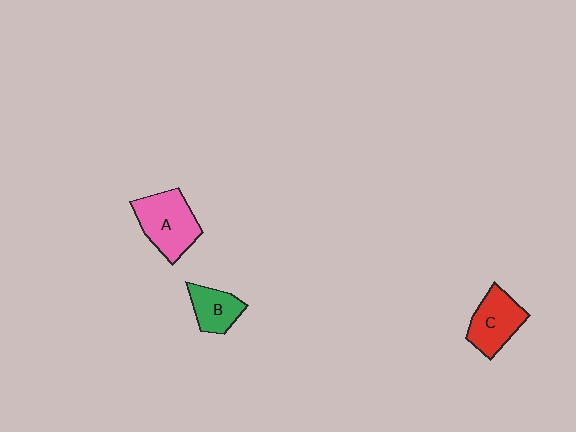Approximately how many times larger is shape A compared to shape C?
Approximately 1.2 times.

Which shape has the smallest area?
Shape B (green).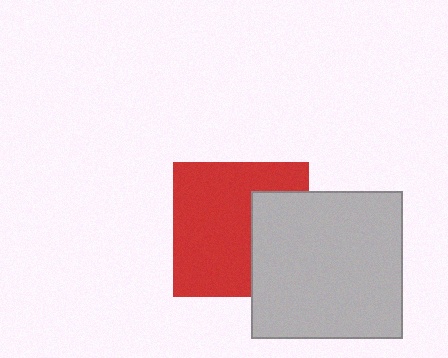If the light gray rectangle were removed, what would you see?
You would see the complete red square.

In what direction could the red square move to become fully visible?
The red square could move left. That would shift it out from behind the light gray rectangle entirely.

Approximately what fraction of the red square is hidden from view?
Roughly 33% of the red square is hidden behind the light gray rectangle.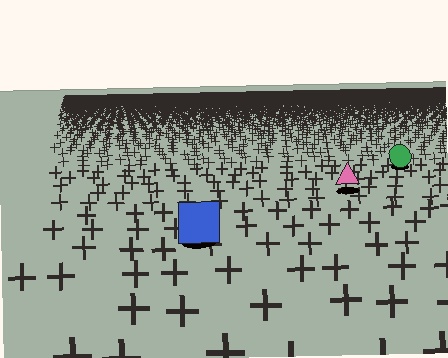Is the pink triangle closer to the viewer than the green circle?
Yes. The pink triangle is closer — you can tell from the texture gradient: the ground texture is coarser near it.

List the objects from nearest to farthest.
From nearest to farthest: the blue square, the pink triangle, the green circle.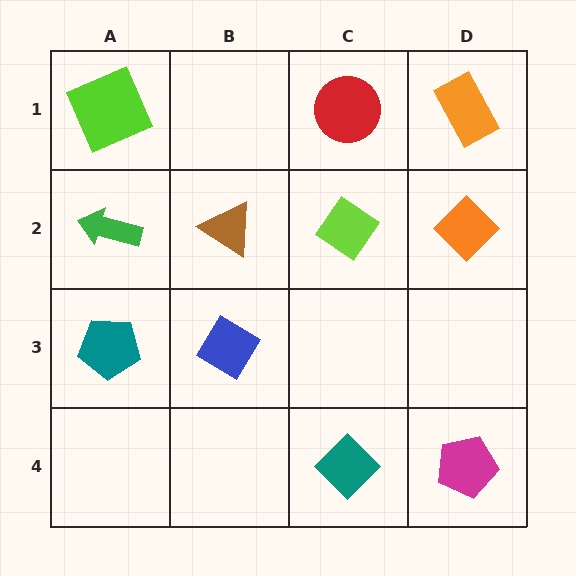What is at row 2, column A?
A green arrow.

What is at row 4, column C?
A teal diamond.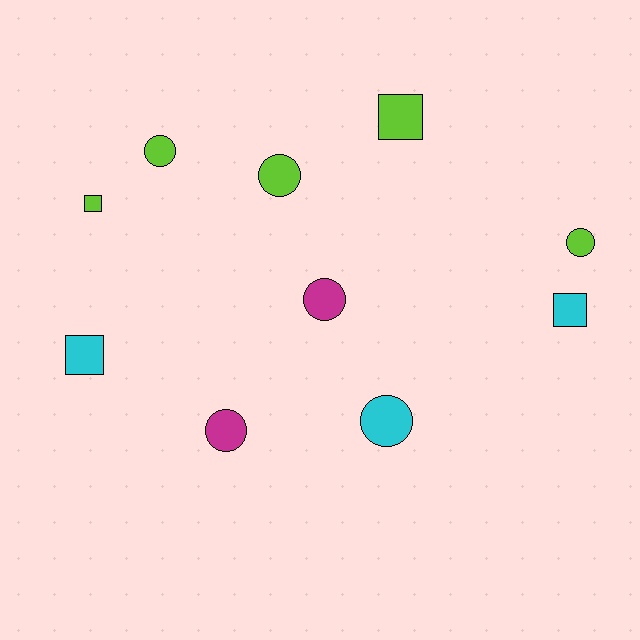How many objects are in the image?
There are 10 objects.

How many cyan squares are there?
There are 2 cyan squares.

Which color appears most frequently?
Lime, with 5 objects.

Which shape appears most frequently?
Circle, with 6 objects.